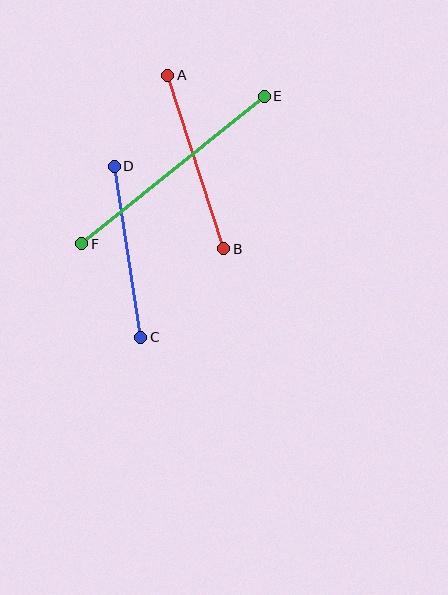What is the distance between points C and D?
The distance is approximately 173 pixels.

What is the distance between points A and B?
The distance is approximately 182 pixels.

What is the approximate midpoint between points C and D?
The midpoint is at approximately (128, 252) pixels.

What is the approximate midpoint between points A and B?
The midpoint is at approximately (196, 162) pixels.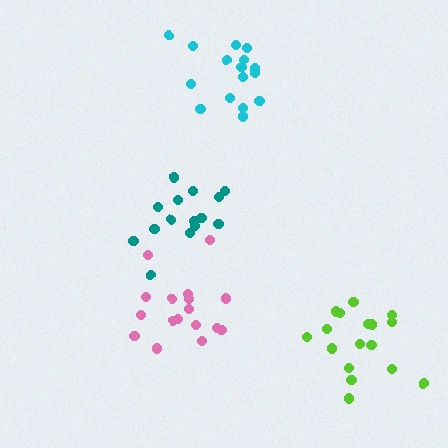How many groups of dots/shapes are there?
There are 4 groups.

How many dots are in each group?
Group 1: 15 dots, Group 2: 17 dots, Group 3: 17 dots, Group 4: 16 dots (65 total).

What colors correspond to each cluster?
The clusters are colored: teal, lime, pink, cyan.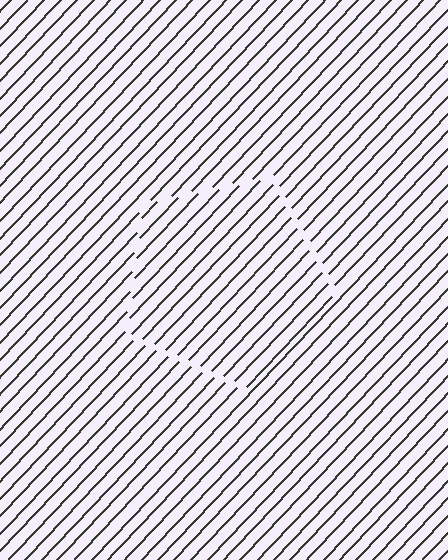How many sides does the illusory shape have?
5 sides — the line-ends trace a pentagon.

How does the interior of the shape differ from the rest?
The interior of the shape contains the same grating, shifted by half a period — the contour is defined by the phase discontinuity where line-ends from the inner and outer gratings abut.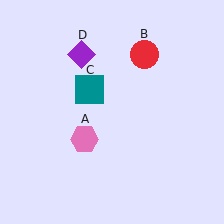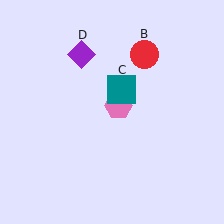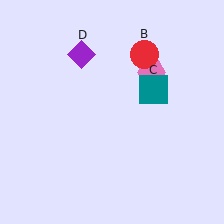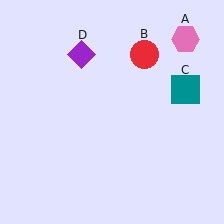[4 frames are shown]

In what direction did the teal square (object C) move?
The teal square (object C) moved right.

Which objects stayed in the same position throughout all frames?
Red circle (object B) and purple diamond (object D) remained stationary.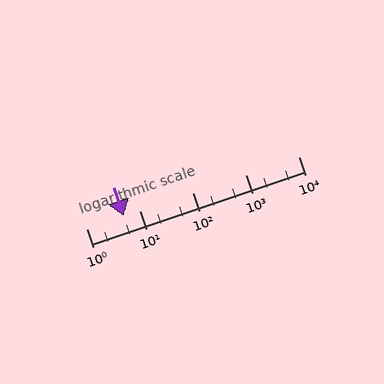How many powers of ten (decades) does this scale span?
The scale spans 4 decades, from 1 to 10000.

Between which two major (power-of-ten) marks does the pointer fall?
The pointer is between 1 and 10.